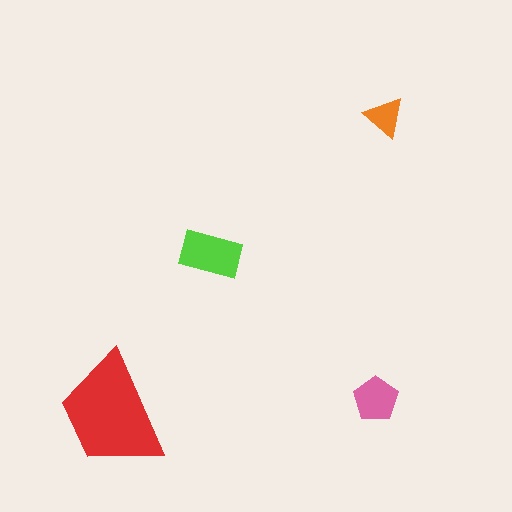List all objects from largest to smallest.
The red trapezoid, the lime rectangle, the pink pentagon, the orange triangle.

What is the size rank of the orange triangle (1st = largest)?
4th.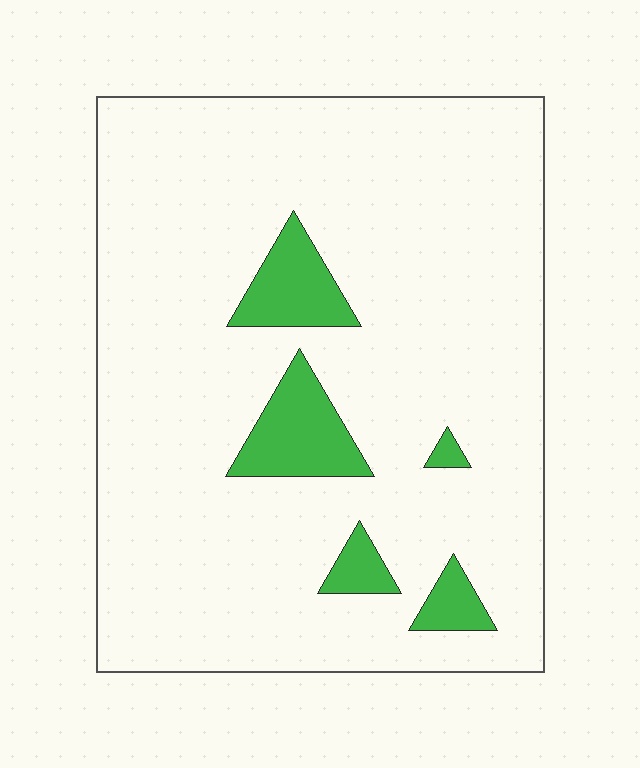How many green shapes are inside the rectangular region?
5.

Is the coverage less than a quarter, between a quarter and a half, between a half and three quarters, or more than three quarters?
Less than a quarter.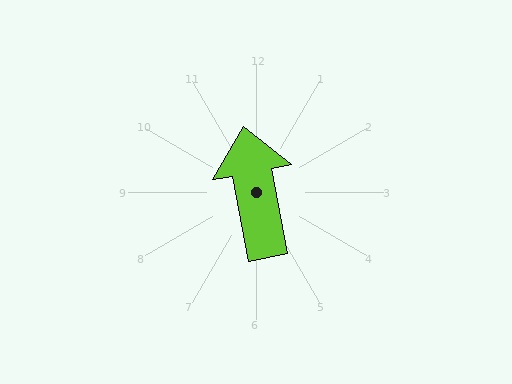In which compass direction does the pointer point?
North.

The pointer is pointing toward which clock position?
Roughly 12 o'clock.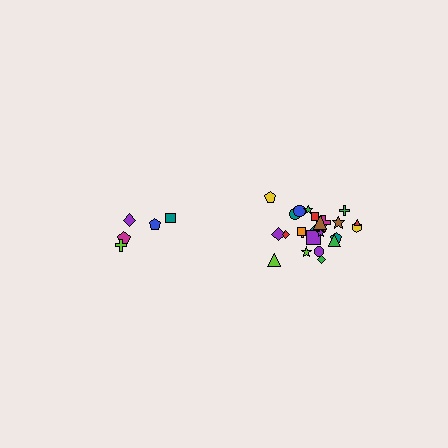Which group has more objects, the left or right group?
The right group.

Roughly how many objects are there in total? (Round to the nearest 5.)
Roughly 30 objects in total.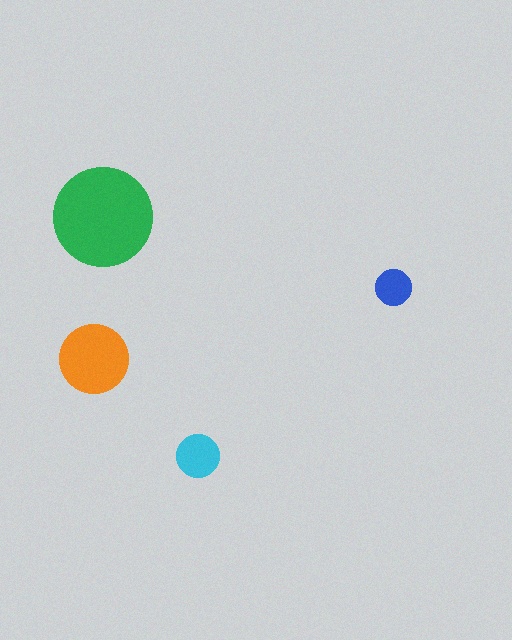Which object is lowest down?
The cyan circle is bottommost.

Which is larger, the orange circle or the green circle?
The green one.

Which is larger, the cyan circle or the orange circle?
The orange one.